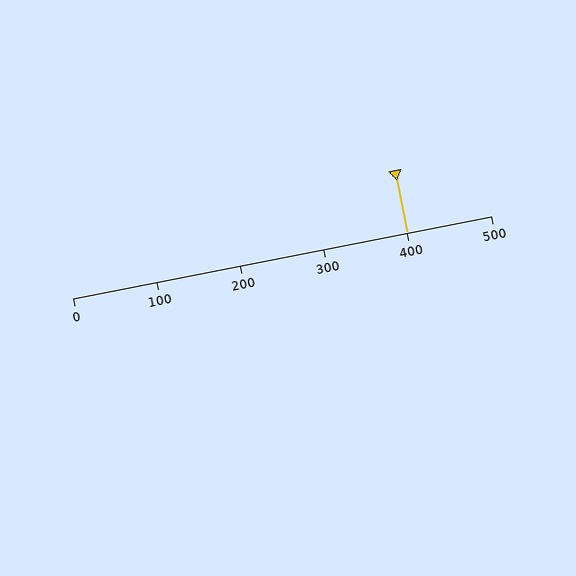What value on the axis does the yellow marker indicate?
The marker indicates approximately 400.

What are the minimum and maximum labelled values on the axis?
The axis runs from 0 to 500.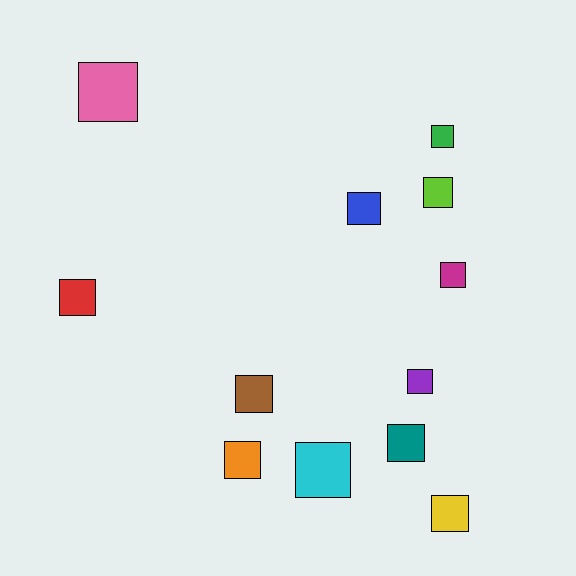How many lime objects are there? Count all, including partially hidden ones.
There is 1 lime object.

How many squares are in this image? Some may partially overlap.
There are 12 squares.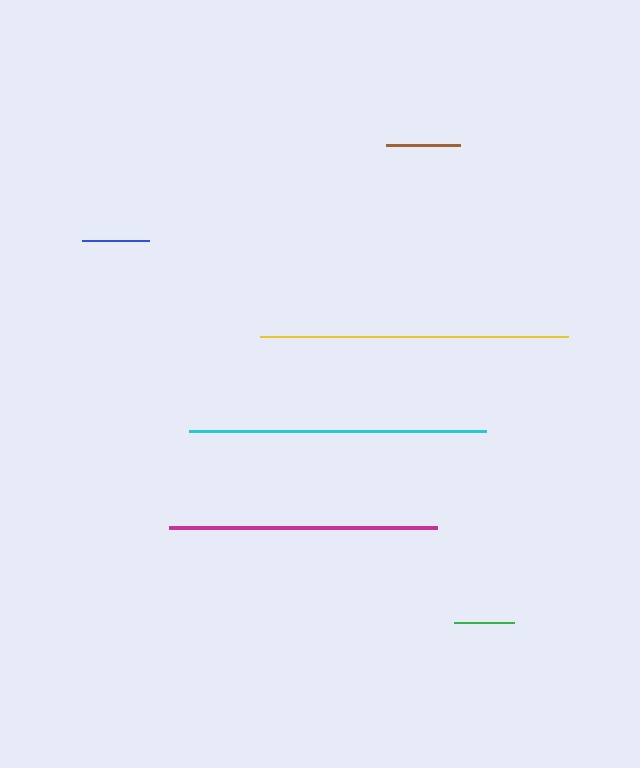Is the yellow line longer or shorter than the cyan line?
The yellow line is longer than the cyan line.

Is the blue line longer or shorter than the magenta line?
The magenta line is longer than the blue line.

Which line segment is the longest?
The yellow line is the longest at approximately 309 pixels.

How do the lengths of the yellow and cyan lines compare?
The yellow and cyan lines are approximately the same length.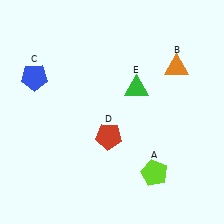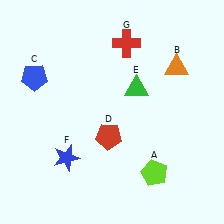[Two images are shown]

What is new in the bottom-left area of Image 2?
A blue star (F) was added in the bottom-left area of Image 2.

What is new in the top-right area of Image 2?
A red cross (G) was added in the top-right area of Image 2.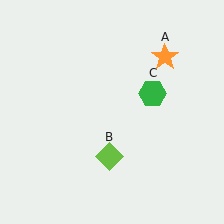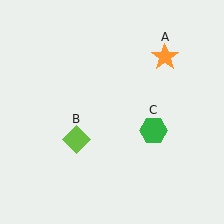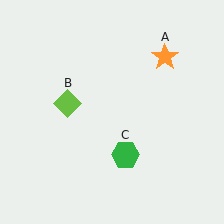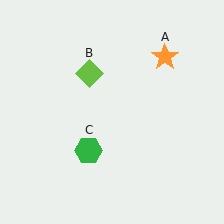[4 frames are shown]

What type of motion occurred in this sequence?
The lime diamond (object B), green hexagon (object C) rotated clockwise around the center of the scene.